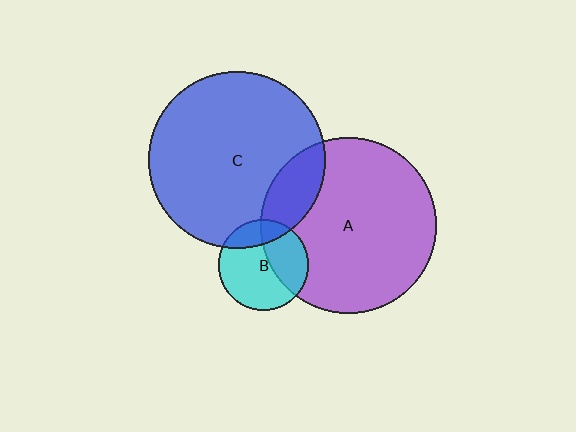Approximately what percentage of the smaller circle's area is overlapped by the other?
Approximately 20%.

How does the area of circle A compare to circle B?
Approximately 3.8 times.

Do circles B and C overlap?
Yes.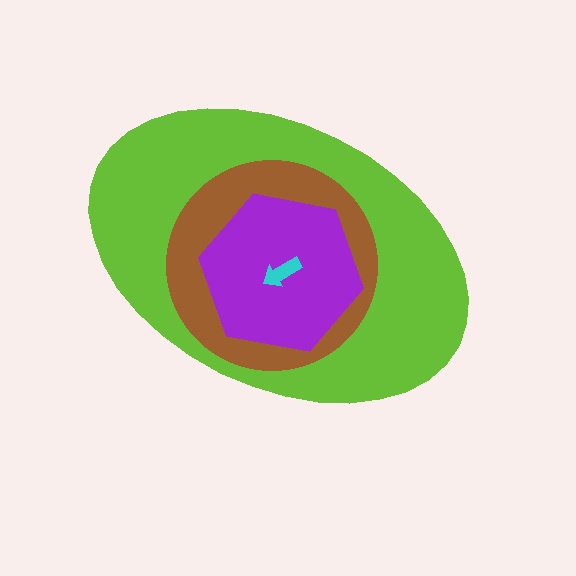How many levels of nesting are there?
4.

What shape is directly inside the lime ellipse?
The brown circle.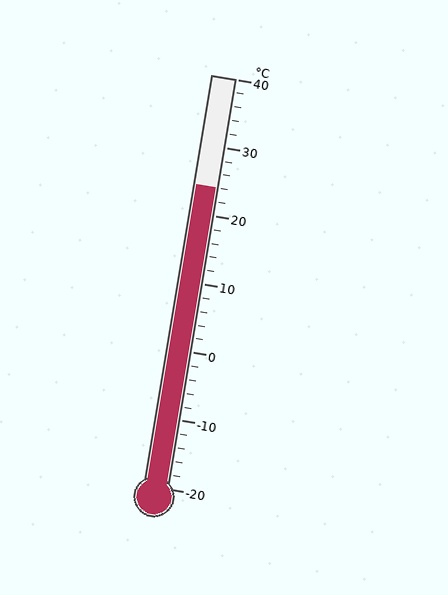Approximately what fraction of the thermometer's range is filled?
The thermometer is filled to approximately 75% of its range.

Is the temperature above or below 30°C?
The temperature is below 30°C.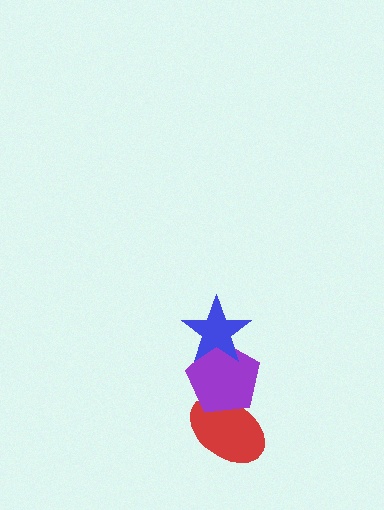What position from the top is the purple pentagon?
The purple pentagon is 2nd from the top.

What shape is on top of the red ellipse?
The purple pentagon is on top of the red ellipse.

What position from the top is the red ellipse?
The red ellipse is 3rd from the top.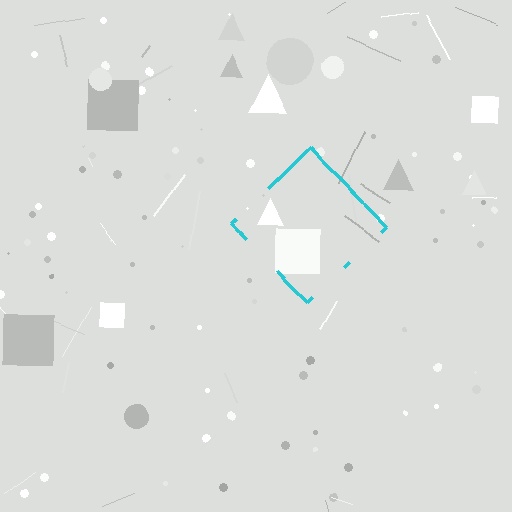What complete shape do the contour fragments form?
The contour fragments form a diamond.